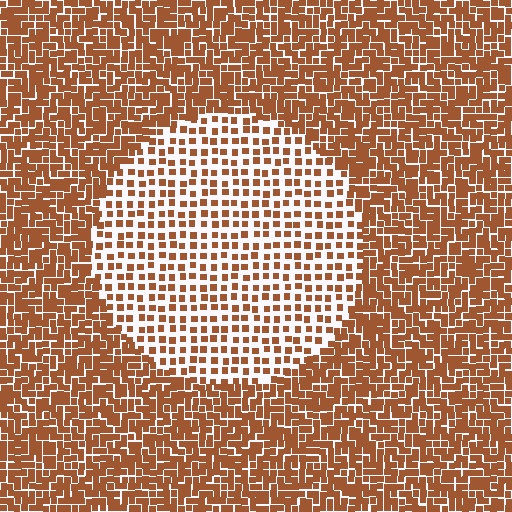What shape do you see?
I see a circle.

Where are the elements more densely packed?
The elements are more densely packed outside the circle boundary.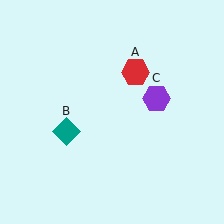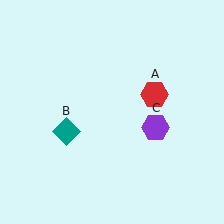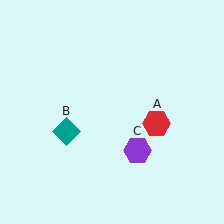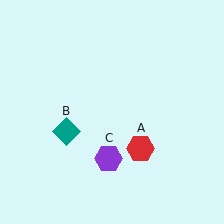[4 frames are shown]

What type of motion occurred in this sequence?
The red hexagon (object A), purple hexagon (object C) rotated clockwise around the center of the scene.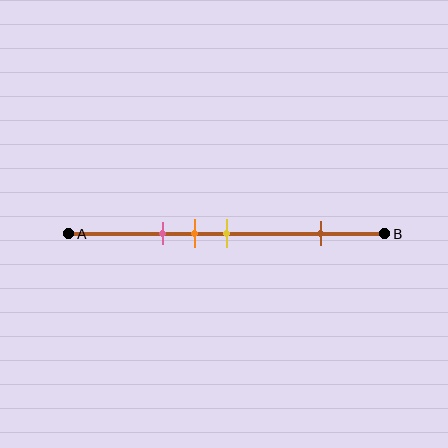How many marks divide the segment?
There are 4 marks dividing the segment.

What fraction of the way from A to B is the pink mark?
The pink mark is approximately 30% (0.3) of the way from A to B.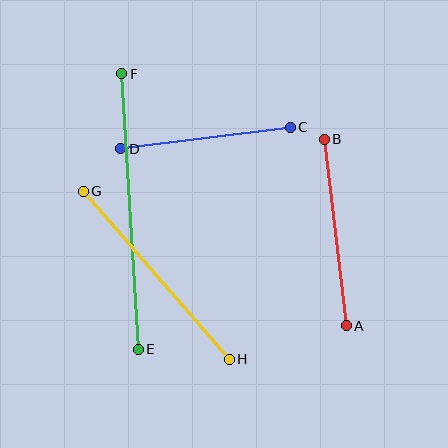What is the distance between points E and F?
The distance is approximately 276 pixels.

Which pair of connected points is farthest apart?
Points E and F are farthest apart.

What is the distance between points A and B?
The distance is approximately 188 pixels.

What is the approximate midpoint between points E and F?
The midpoint is at approximately (130, 211) pixels.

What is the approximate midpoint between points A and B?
The midpoint is at approximately (335, 233) pixels.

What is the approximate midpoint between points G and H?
The midpoint is at approximately (156, 275) pixels.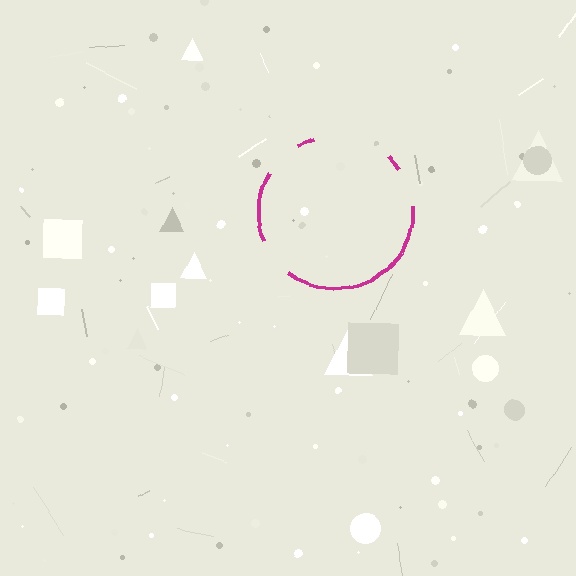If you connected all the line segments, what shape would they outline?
They would outline a circle.